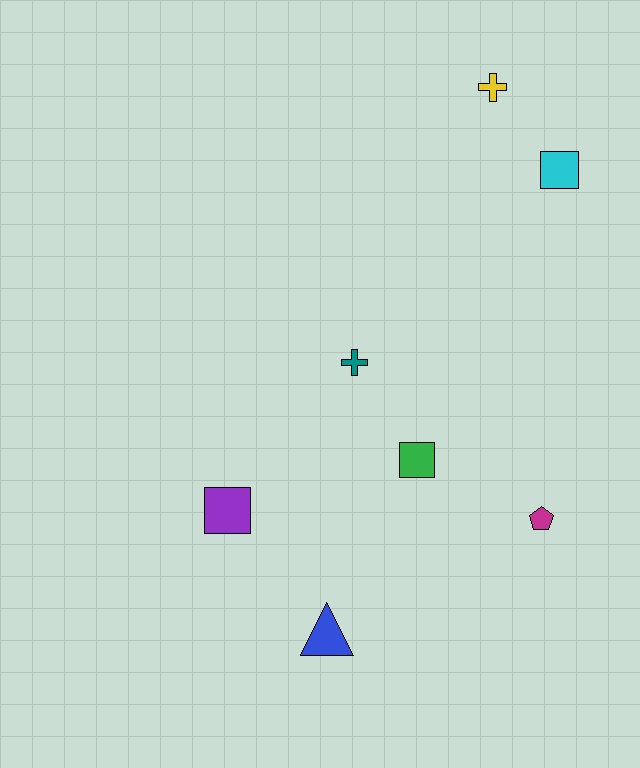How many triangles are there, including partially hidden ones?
There is 1 triangle.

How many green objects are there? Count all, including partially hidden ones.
There is 1 green object.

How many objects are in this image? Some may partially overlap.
There are 7 objects.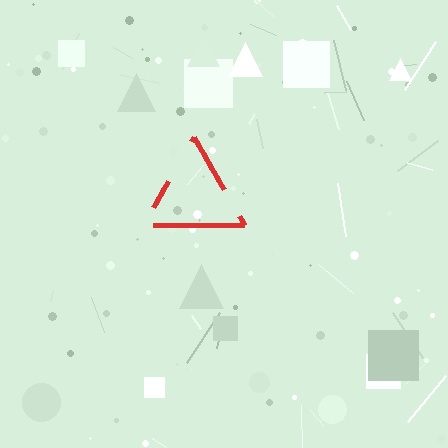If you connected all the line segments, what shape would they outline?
They would outline a triangle.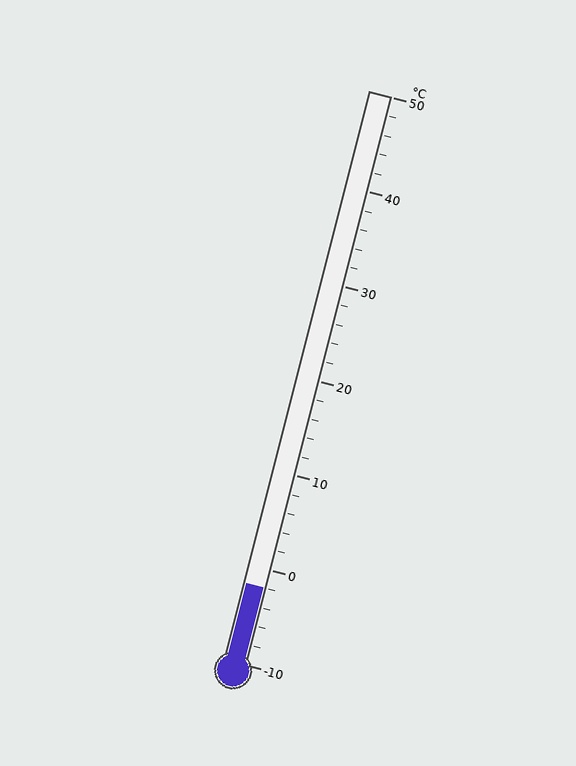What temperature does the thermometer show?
The thermometer shows approximately -2°C.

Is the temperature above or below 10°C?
The temperature is below 10°C.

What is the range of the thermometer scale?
The thermometer scale ranges from -10°C to 50°C.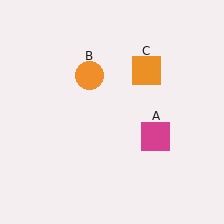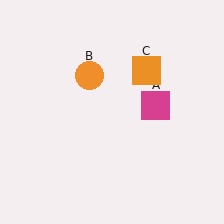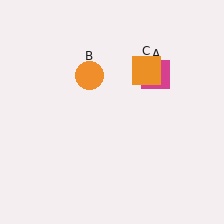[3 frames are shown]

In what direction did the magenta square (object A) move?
The magenta square (object A) moved up.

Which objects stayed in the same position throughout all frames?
Orange circle (object B) and orange square (object C) remained stationary.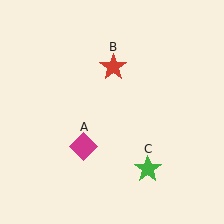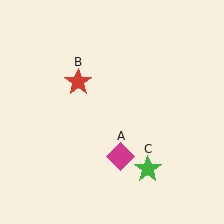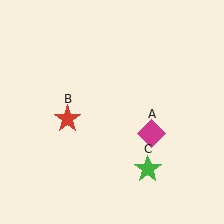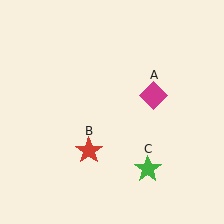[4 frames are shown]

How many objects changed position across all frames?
2 objects changed position: magenta diamond (object A), red star (object B).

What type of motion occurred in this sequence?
The magenta diamond (object A), red star (object B) rotated counterclockwise around the center of the scene.